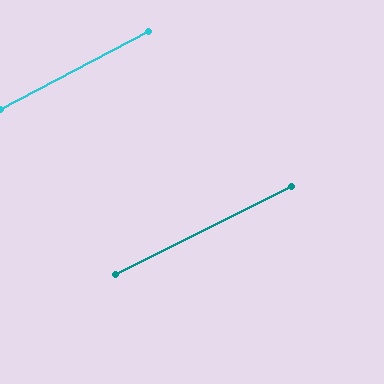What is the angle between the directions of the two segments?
Approximately 1 degree.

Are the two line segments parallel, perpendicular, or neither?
Parallel — their directions differ by only 1.0°.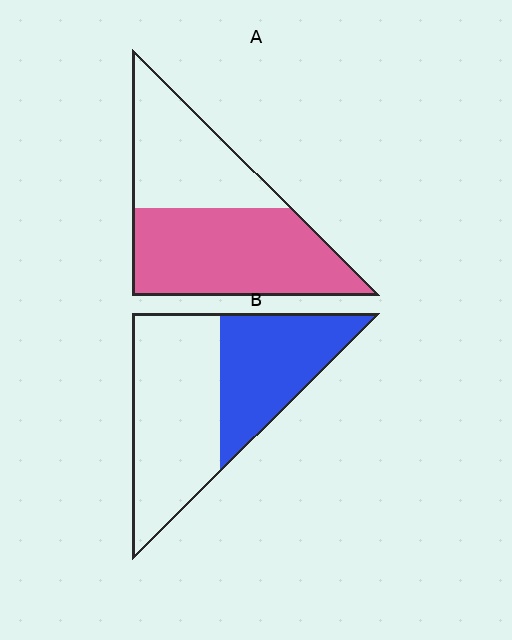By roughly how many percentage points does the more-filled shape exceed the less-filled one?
By roughly 15 percentage points (A over B).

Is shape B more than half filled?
No.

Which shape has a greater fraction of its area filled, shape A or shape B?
Shape A.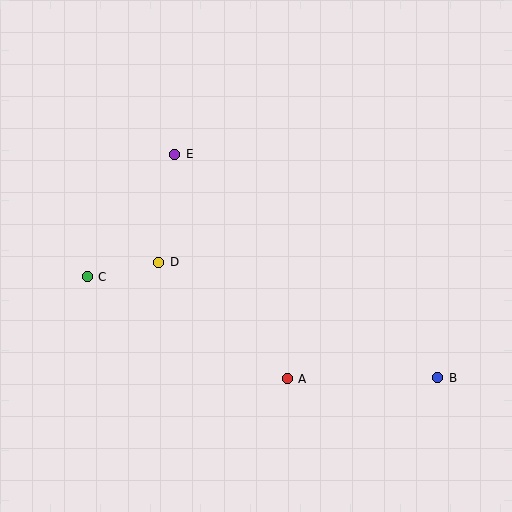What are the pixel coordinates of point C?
Point C is at (87, 277).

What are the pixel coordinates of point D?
Point D is at (159, 262).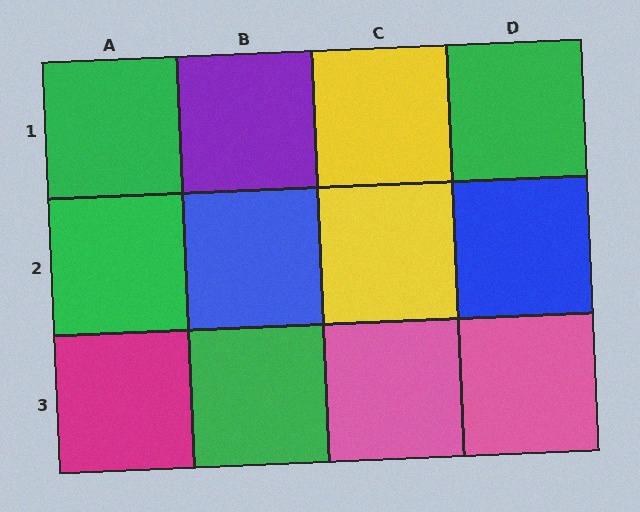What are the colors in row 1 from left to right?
Green, purple, yellow, green.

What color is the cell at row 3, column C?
Pink.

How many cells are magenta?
1 cell is magenta.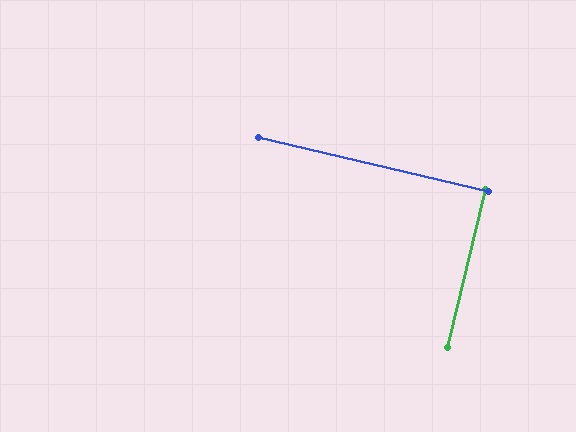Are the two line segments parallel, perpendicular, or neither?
Perpendicular — they meet at approximately 90°.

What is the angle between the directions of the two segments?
Approximately 90 degrees.